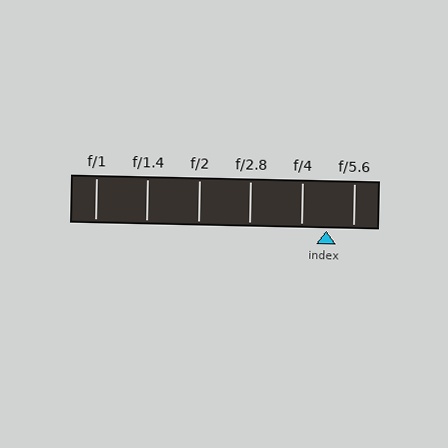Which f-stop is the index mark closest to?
The index mark is closest to f/4.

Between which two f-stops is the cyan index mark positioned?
The index mark is between f/4 and f/5.6.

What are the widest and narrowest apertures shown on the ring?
The widest aperture shown is f/1 and the narrowest is f/5.6.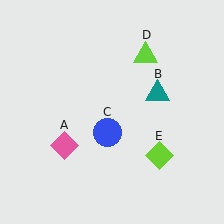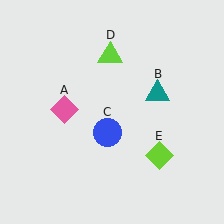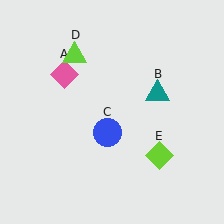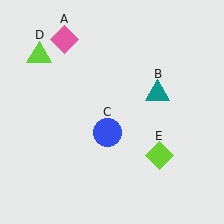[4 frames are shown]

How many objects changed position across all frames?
2 objects changed position: pink diamond (object A), lime triangle (object D).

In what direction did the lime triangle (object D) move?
The lime triangle (object D) moved left.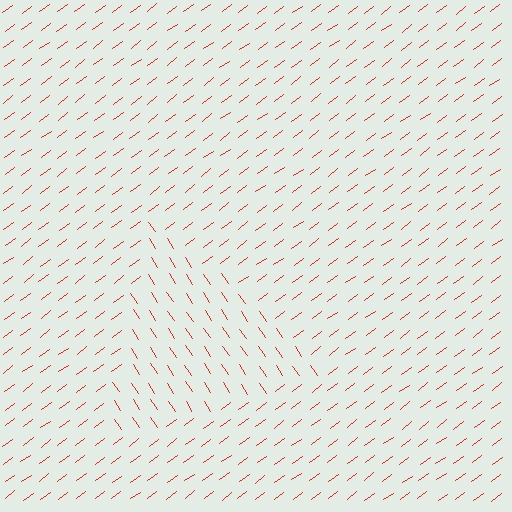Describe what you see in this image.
The image is filled with small red line segments. A triangle region in the image has lines oriented differently from the surrounding lines, creating a visible texture boundary.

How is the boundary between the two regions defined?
The boundary is defined purely by a change in line orientation (approximately 86 degrees difference). All lines are the same color and thickness.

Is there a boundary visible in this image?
Yes, there is a texture boundary formed by a change in line orientation.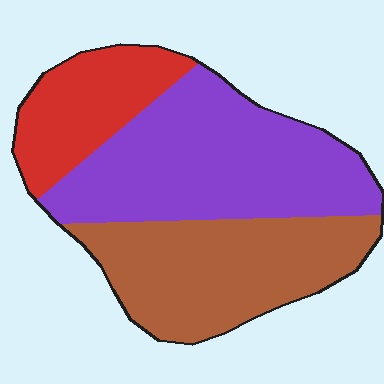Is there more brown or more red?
Brown.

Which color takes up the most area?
Purple, at roughly 45%.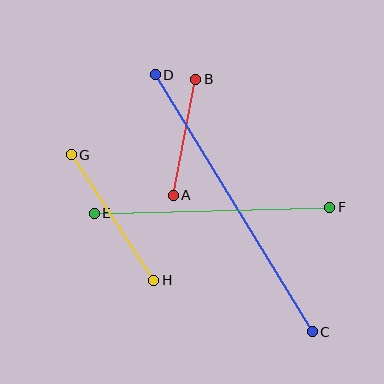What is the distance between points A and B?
The distance is approximately 118 pixels.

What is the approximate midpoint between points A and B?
The midpoint is at approximately (185, 137) pixels.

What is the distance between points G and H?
The distance is approximately 150 pixels.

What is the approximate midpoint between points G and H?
The midpoint is at approximately (113, 217) pixels.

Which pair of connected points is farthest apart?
Points C and D are farthest apart.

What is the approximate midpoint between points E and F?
The midpoint is at approximately (212, 210) pixels.